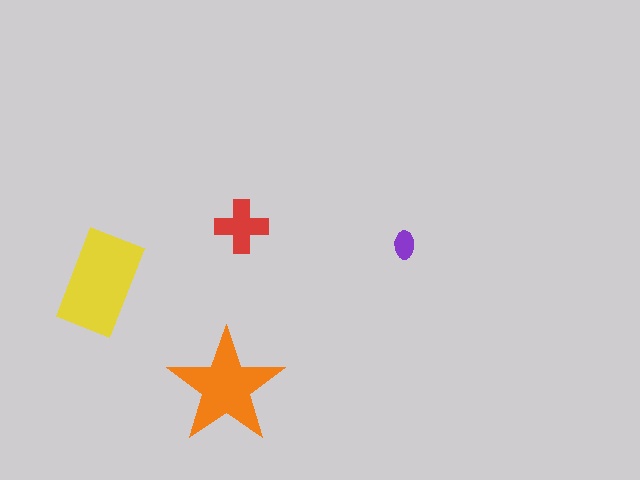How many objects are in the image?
There are 4 objects in the image.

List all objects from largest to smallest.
The yellow rectangle, the orange star, the red cross, the purple ellipse.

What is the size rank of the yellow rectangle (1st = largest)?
1st.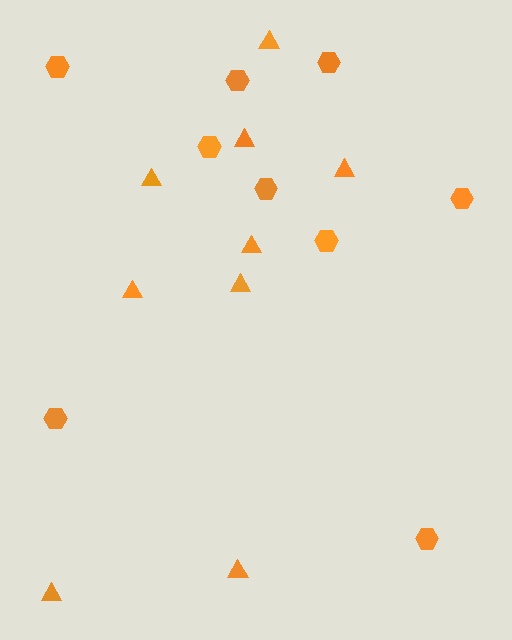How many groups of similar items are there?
There are 2 groups: one group of triangles (9) and one group of hexagons (9).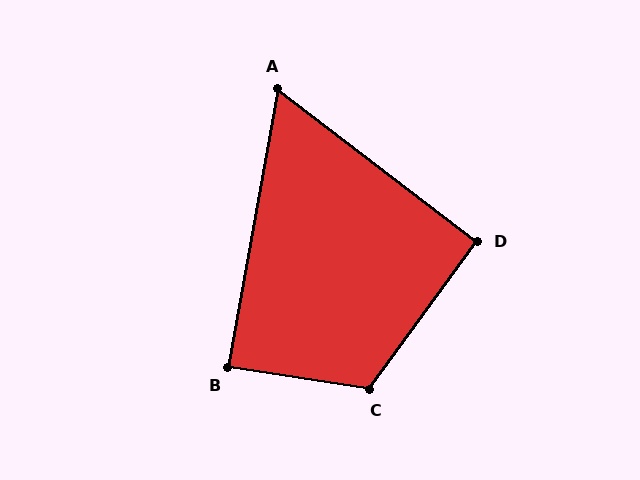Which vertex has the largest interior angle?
C, at approximately 117 degrees.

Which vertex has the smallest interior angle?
A, at approximately 63 degrees.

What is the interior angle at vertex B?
Approximately 89 degrees (approximately right).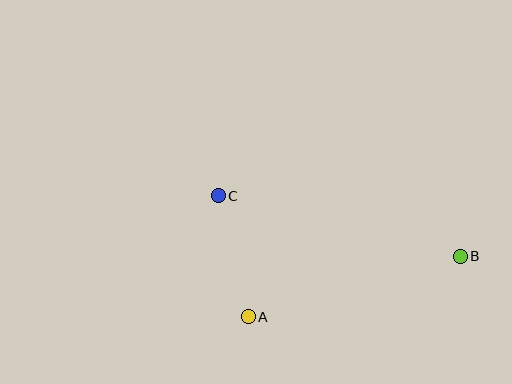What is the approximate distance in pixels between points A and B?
The distance between A and B is approximately 221 pixels.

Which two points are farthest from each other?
Points B and C are farthest from each other.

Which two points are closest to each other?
Points A and C are closest to each other.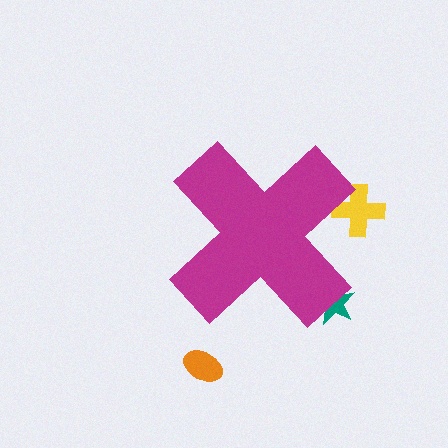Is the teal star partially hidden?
Yes, the teal star is partially hidden behind the magenta cross.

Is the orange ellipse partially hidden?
No, the orange ellipse is fully visible.